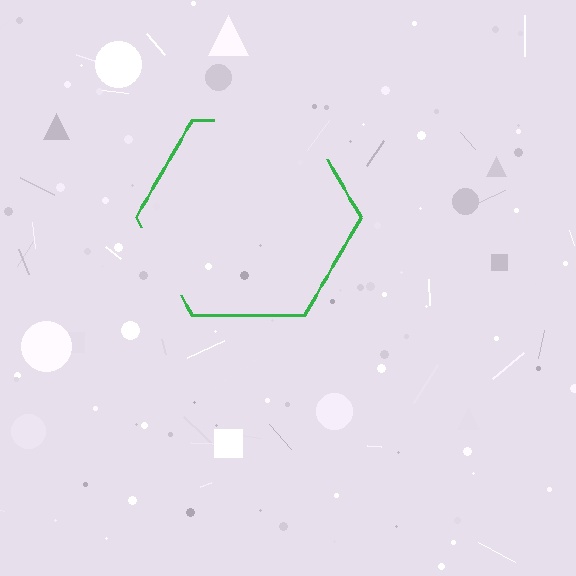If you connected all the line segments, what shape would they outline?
They would outline a hexagon.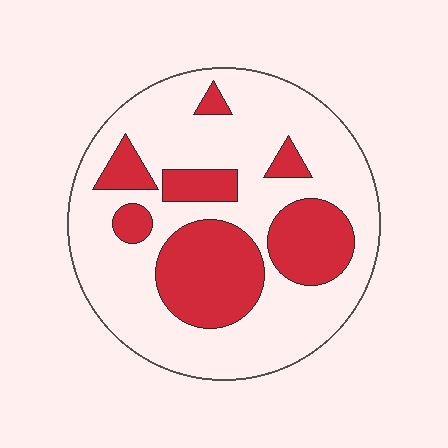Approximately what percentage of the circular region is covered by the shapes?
Approximately 30%.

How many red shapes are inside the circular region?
7.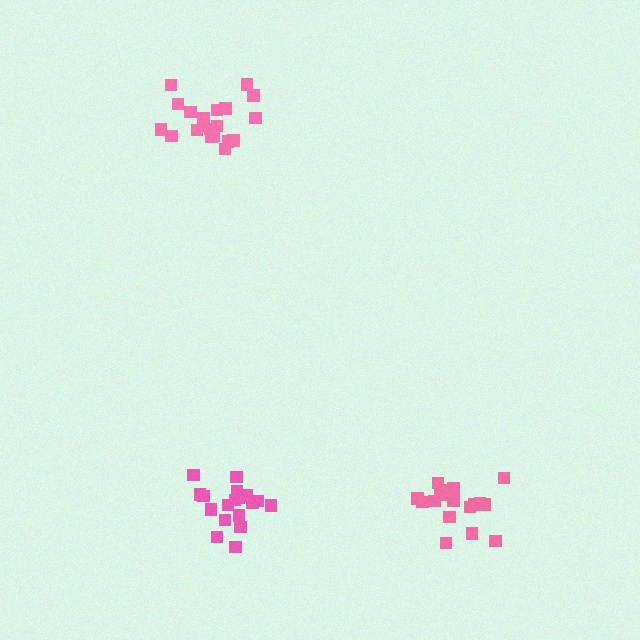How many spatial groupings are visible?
There are 3 spatial groupings.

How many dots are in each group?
Group 1: 18 dots, Group 2: 20 dots, Group 3: 18 dots (56 total).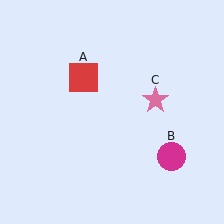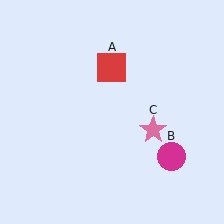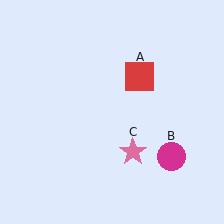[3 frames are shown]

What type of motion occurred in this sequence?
The red square (object A), pink star (object C) rotated clockwise around the center of the scene.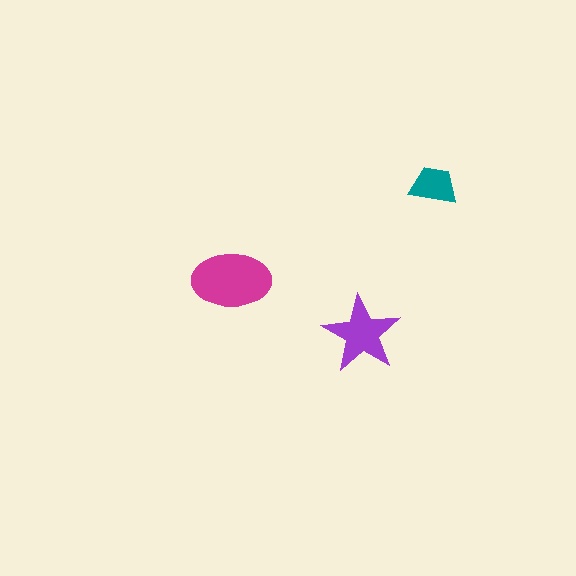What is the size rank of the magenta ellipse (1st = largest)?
1st.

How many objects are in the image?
There are 3 objects in the image.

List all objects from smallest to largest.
The teal trapezoid, the purple star, the magenta ellipse.